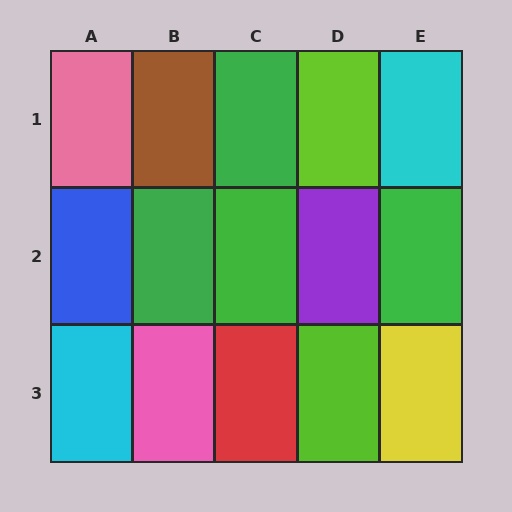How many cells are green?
4 cells are green.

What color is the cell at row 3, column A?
Cyan.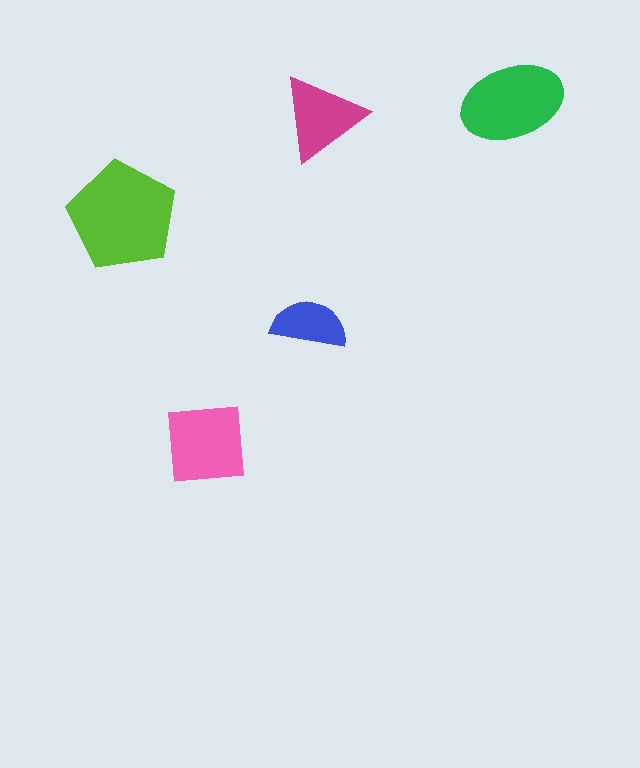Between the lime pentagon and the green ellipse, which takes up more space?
The lime pentagon.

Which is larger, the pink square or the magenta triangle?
The pink square.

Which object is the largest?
The lime pentagon.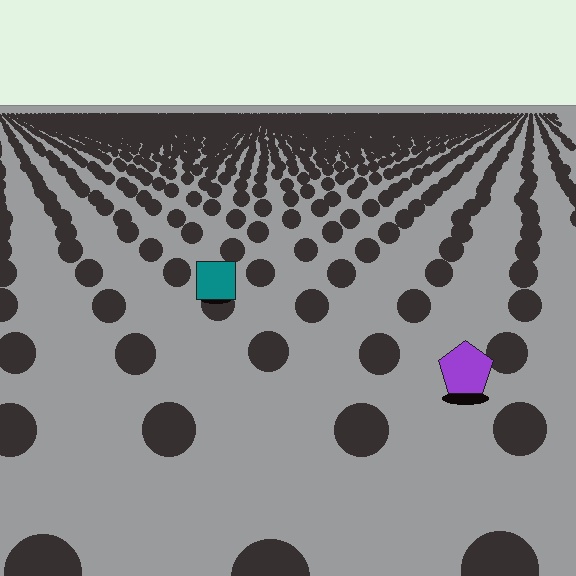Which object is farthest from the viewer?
The teal square is farthest from the viewer. It appears smaller and the ground texture around it is denser.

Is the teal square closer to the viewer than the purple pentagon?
No. The purple pentagon is closer — you can tell from the texture gradient: the ground texture is coarser near it.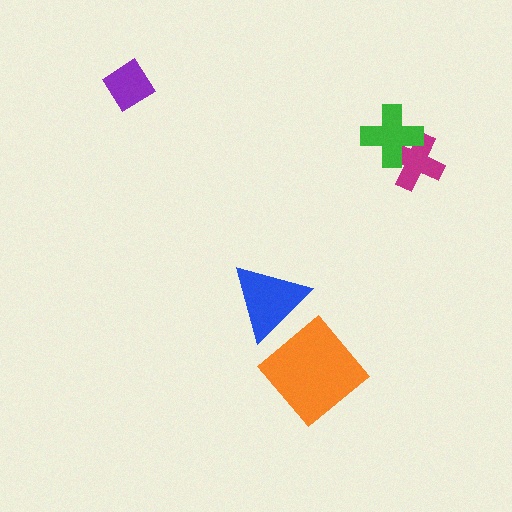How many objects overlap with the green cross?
1 object overlaps with the green cross.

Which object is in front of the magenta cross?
The green cross is in front of the magenta cross.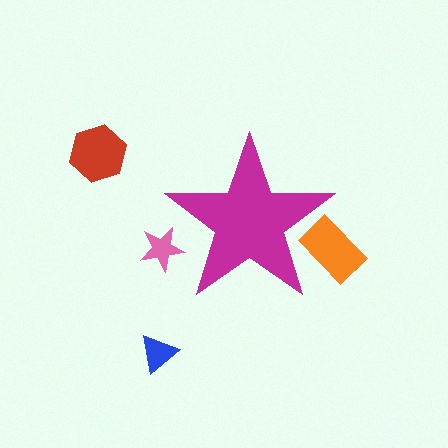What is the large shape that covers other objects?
A magenta star.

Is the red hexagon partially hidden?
No, the red hexagon is fully visible.